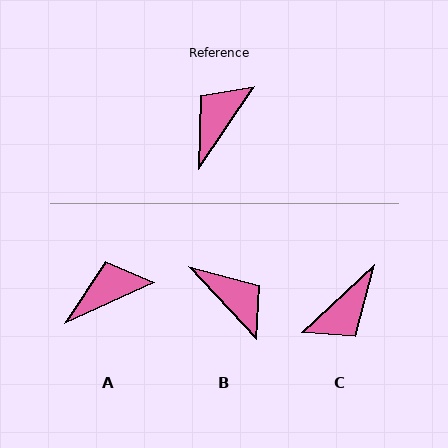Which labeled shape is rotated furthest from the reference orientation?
C, about 167 degrees away.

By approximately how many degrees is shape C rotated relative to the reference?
Approximately 167 degrees counter-clockwise.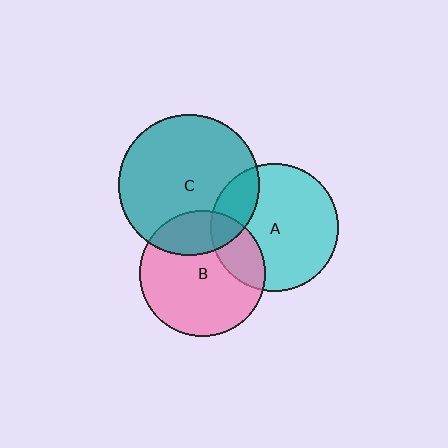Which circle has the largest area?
Circle C (teal).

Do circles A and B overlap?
Yes.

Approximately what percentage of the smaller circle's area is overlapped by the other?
Approximately 20%.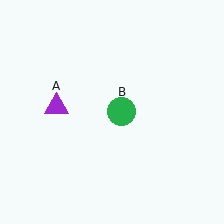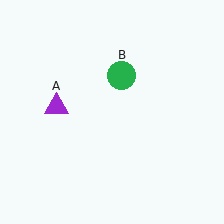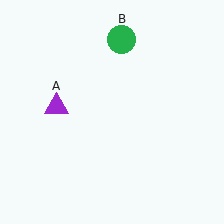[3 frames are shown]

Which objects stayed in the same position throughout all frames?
Purple triangle (object A) remained stationary.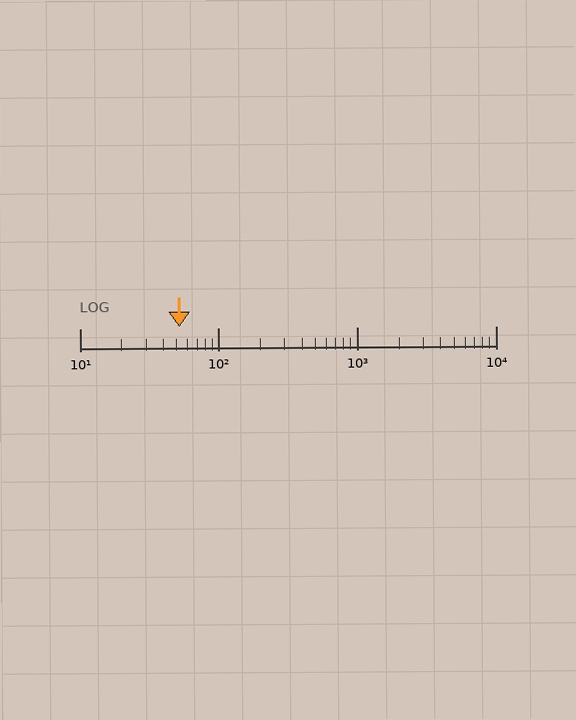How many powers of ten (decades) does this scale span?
The scale spans 3 decades, from 10 to 10000.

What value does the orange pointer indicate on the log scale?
The pointer indicates approximately 52.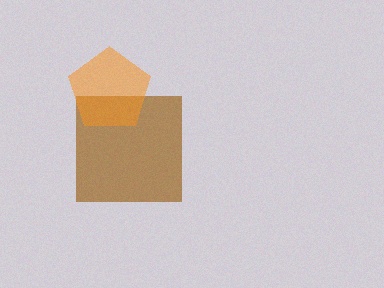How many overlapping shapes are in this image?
There are 2 overlapping shapes in the image.